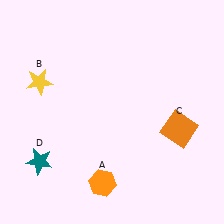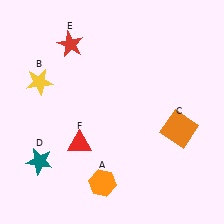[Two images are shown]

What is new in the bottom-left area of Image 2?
A red triangle (F) was added in the bottom-left area of Image 2.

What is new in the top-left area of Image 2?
A red star (E) was added in the top-left area of Image 2.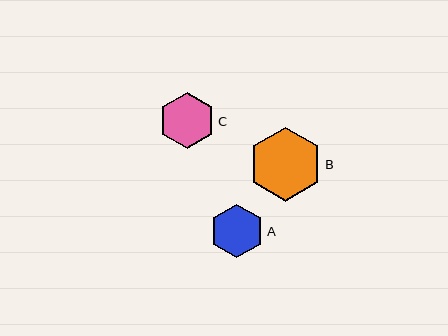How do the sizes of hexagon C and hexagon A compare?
Hexagon C and hexagon A are approximately the same size.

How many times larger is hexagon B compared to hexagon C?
Hexagon B is approximately 1.3 times the size of hexagon C.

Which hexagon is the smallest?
Hexagon A is the smallest with a size of approximately 54 pixels.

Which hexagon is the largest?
Hexagon B is the largest with a size of approximately 74 pixels.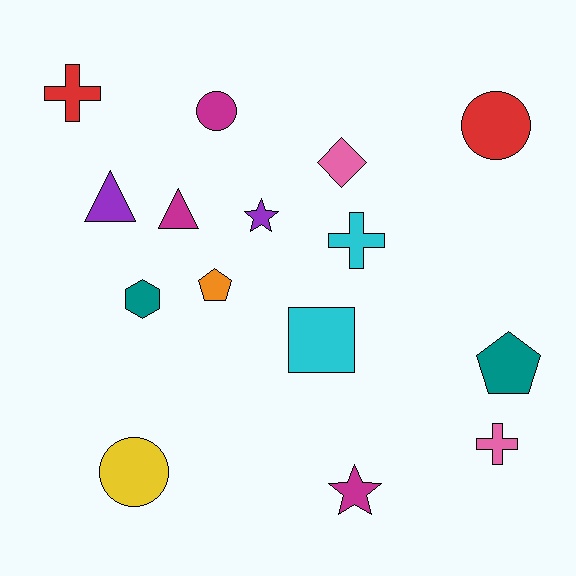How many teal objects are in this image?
There are 2 teal objects.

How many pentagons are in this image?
There are 2 pentagons.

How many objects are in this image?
There are 15 objects.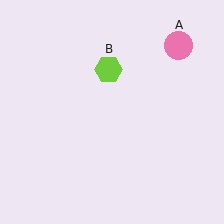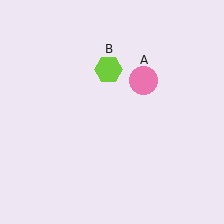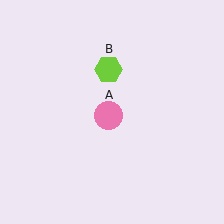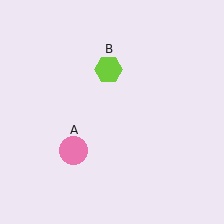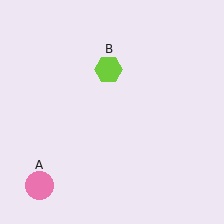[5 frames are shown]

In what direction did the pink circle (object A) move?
The pink circle (object A) moved down and to the left.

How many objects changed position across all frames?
1 object changed position: pink circle (object A).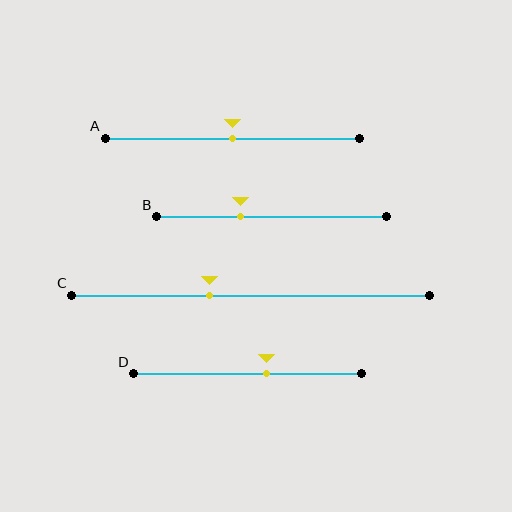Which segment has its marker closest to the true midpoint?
Segment A has its marker closest to the true midpoint.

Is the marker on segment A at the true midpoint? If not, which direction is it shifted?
Yes, the marker on segment A is at the true midpoint.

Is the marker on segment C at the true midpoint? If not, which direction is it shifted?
No, the marker on segment C is shifted to the left by about 11% of the segment length.